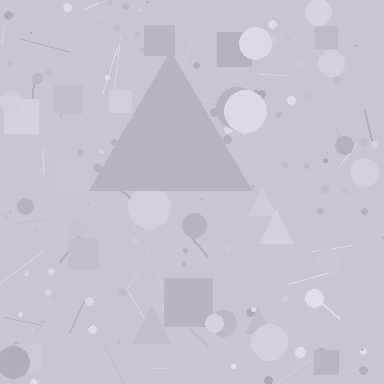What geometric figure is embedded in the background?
A triangle is embedded in the background.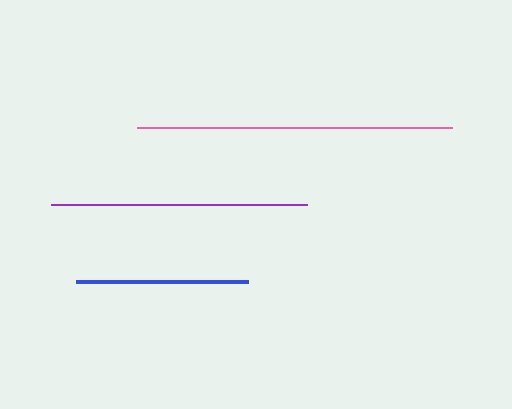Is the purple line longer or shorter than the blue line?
The purple line is longer than the blue line.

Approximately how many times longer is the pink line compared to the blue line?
The pink line is approximately 1.8 times the length of the blue line.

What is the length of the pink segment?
The pink segment is approximately 314 pixels long.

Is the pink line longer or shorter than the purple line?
The pink line is longer than the purple line.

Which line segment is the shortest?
The blue line is the shortest at approximately 172 pixels.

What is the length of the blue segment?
The blue segment is approximately 172 pixels long.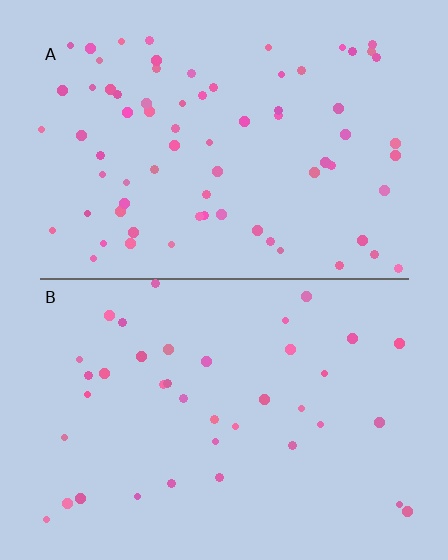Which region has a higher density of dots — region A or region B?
A (the top).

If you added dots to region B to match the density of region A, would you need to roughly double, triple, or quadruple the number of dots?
Approximately double.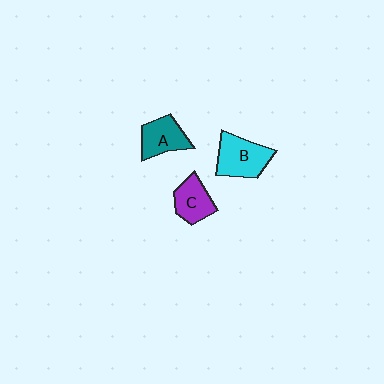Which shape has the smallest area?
Shape C (purple).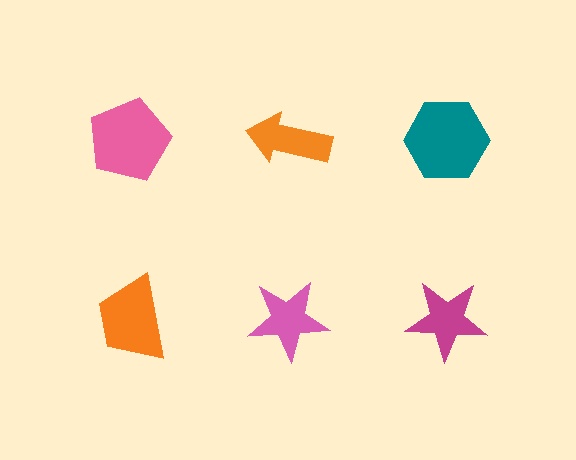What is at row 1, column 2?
An orange arrow.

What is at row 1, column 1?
A pink pentagon.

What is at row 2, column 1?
An orange trapezoid.